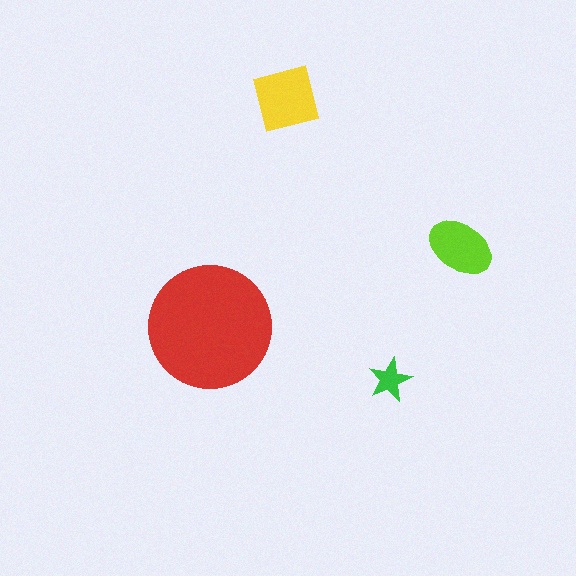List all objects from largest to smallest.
The red circle, the yellow square, the lime ellipse, the green star.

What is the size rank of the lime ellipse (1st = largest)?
3rd.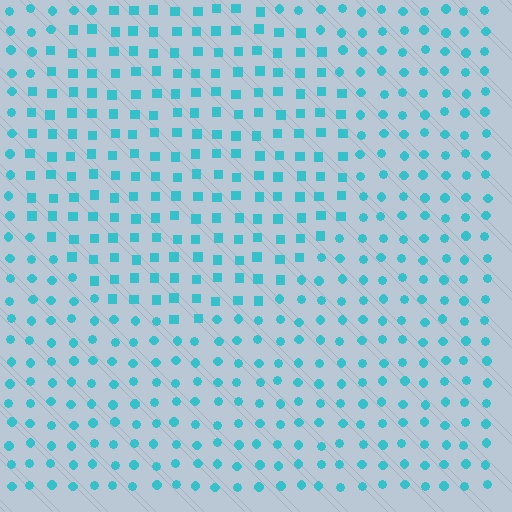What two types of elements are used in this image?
The image uses squares inside the circle region and circles outside it.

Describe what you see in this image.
The image is filled with small cyan elements arranged in a uniform grid. A circle-shaped region contains squares, while the surrounding area contains circles. The boundary is defined purely by the change in element shape.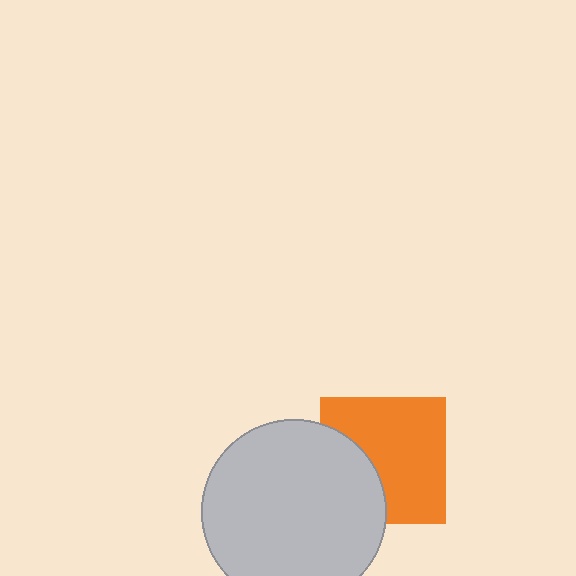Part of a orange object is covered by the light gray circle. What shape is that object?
It is a square.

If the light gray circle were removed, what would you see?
You would see the complete orange square.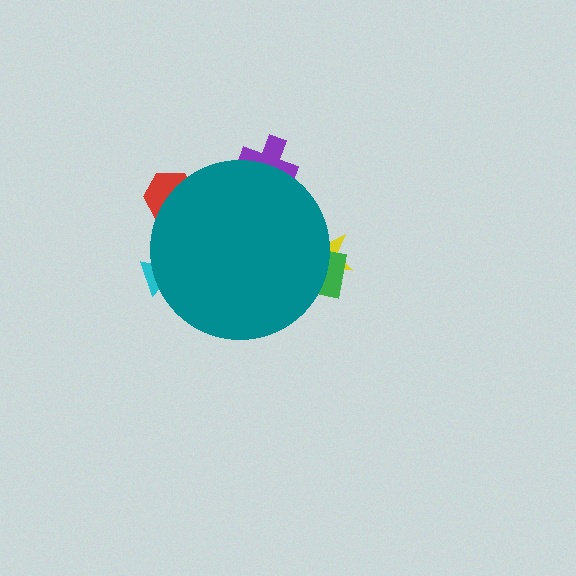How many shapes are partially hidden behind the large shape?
5 shapes are partially hidden.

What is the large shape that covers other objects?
A teal circle.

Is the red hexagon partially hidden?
Yes, the red hexagon is partially hidden behind the teal circle.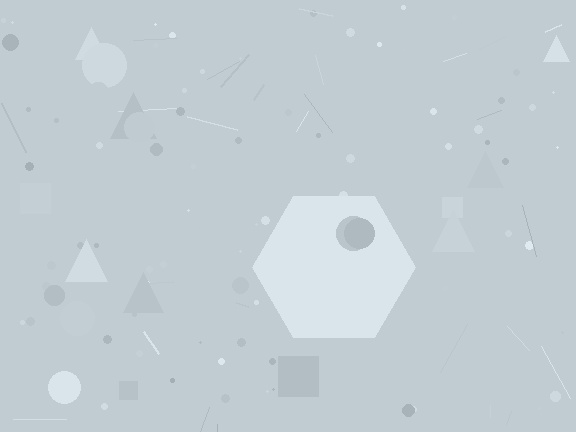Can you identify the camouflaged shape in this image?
The camouflaged shape is a hexagon.